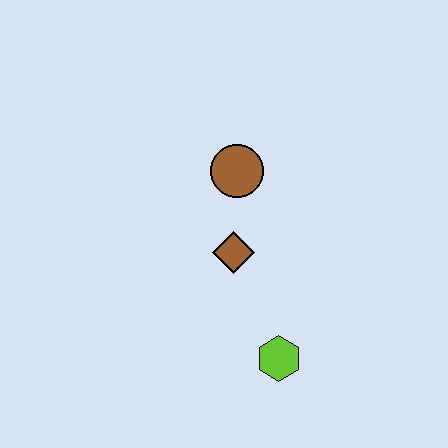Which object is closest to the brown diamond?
The brown circle is closest to the brown diamond.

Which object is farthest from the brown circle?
The lime hexagon is farthest from the brown circle.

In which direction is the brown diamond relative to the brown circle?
The brown diamond is below the brown circle.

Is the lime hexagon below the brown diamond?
Yes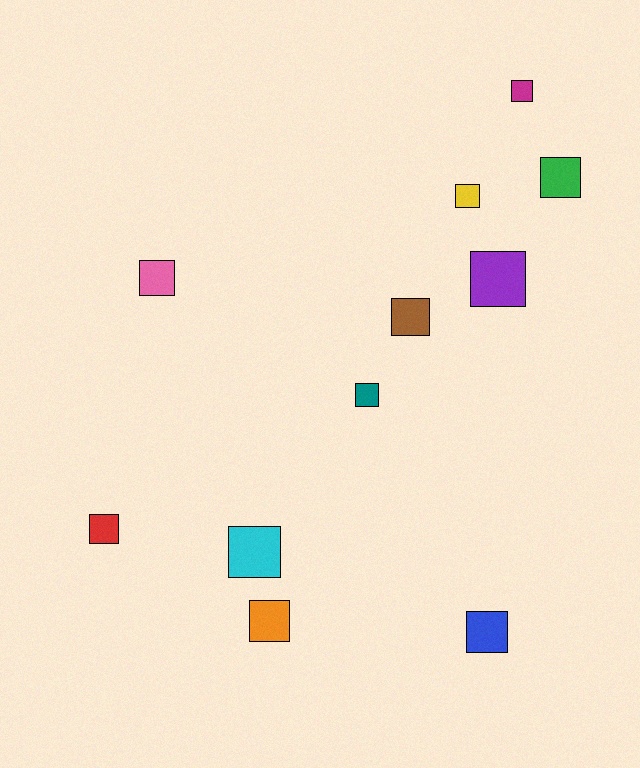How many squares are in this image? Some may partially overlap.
There are 11 squares.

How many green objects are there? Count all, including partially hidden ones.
There is 1 green object.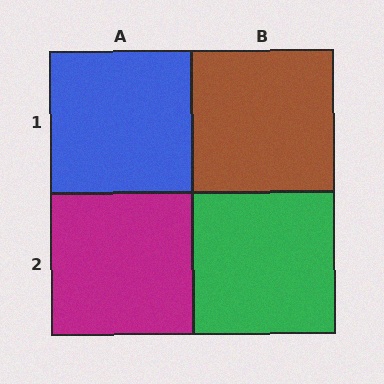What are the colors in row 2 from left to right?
Magenta, green.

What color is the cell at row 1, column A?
Blue.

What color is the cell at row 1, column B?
Brown.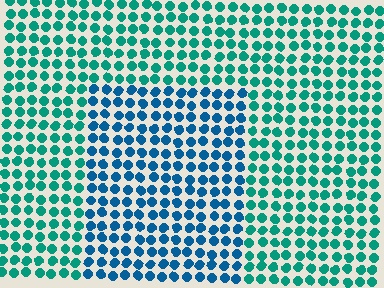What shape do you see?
I see a rectangle.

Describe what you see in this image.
The image is filled with small teal elements in a uniform arrangement. A rectangle-shaped region is visible where the elements are tinted to a slightly different hue, forming a subtle color boundary.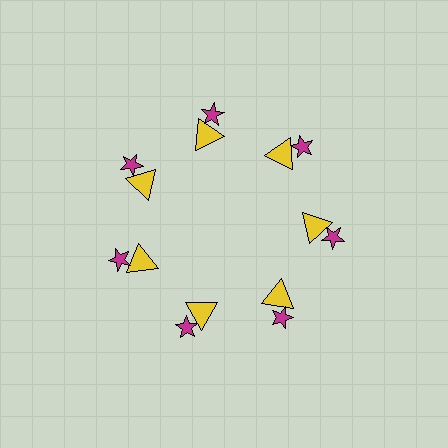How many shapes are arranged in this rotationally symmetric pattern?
There are 14 shapes, arranged in 7 groups of 2.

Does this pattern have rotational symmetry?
Yes, this pattern has 7-fold rotational symmetry. It looks the same after rotating 51 degrees around the center.